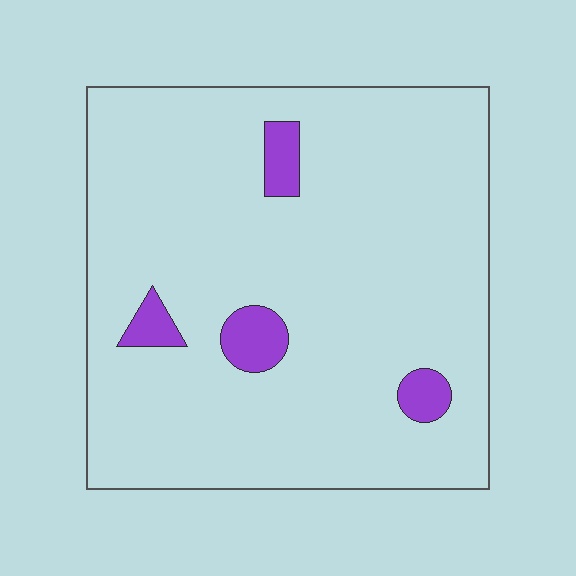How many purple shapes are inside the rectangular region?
4.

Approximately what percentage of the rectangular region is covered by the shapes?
Approximately 5%.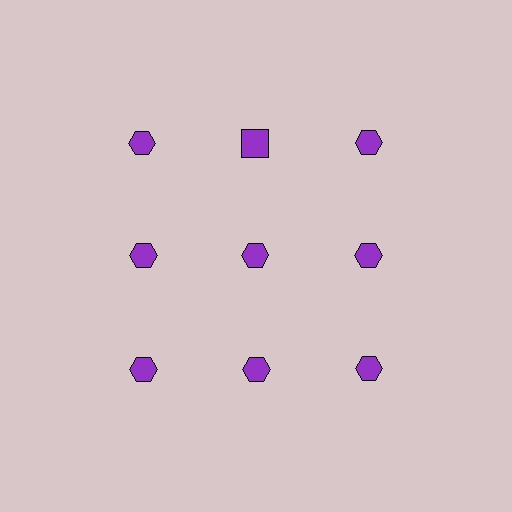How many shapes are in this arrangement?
There are 9 shapes arranged in a grid pattern.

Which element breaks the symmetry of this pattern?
The purple square in the top row, second from left column breaks the symmetry. All other shapes are purple hexagons.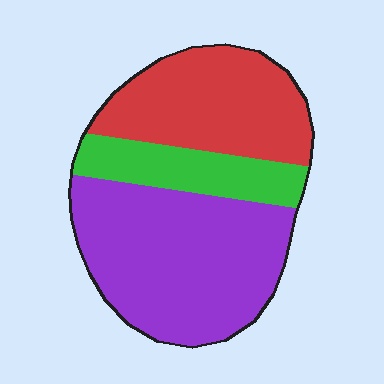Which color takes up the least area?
Green, at roughly 20%.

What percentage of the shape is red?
Red takes up between a quarter and a half of the shape.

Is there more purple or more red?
Purple.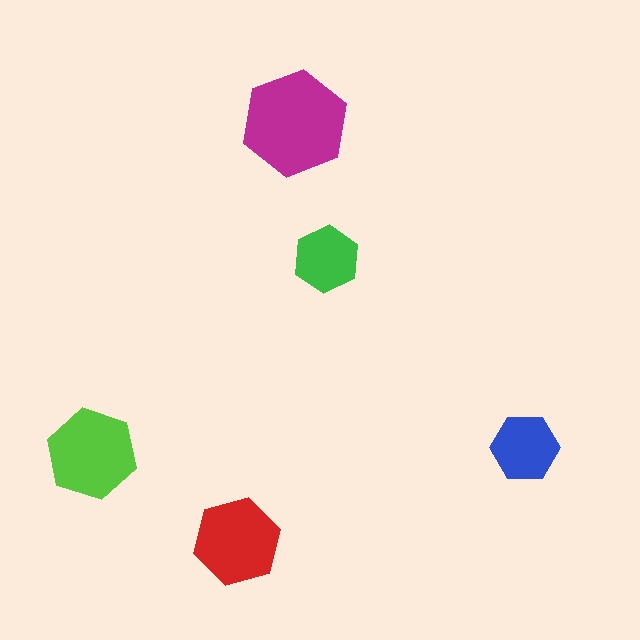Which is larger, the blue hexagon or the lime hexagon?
The lime one.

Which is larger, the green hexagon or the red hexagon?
The red one.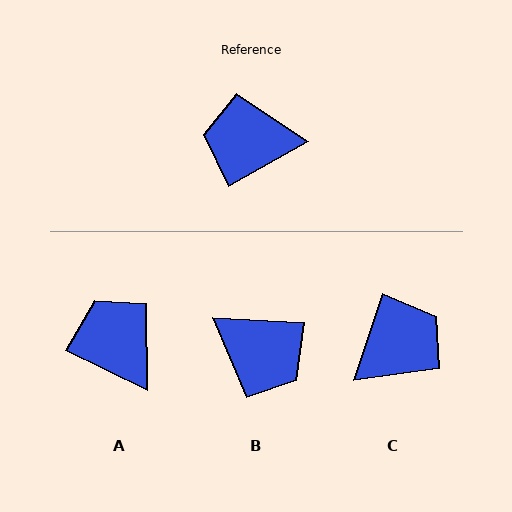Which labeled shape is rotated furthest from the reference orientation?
B, about 147 degrees away.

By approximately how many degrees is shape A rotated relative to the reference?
Approximately 55 degrees clockwise.